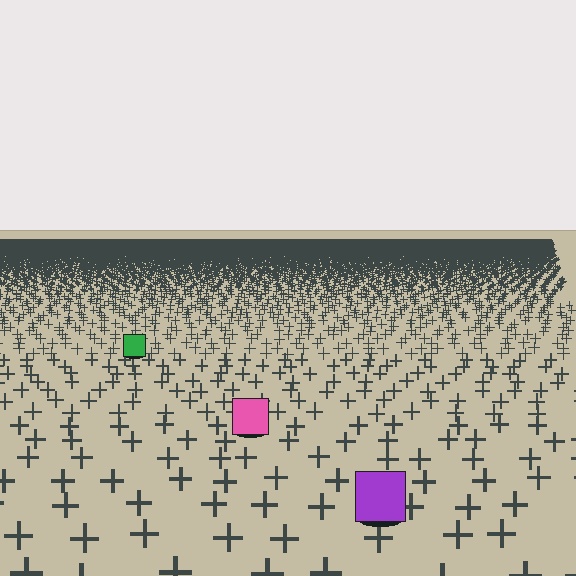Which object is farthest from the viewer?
The green square is farthest from the viewer. It appears smaller and the ground texture around it is denser.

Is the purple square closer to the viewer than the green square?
Yes. The purple square is closer — you can tell from the texture gradient: the ground texture is coarser near it.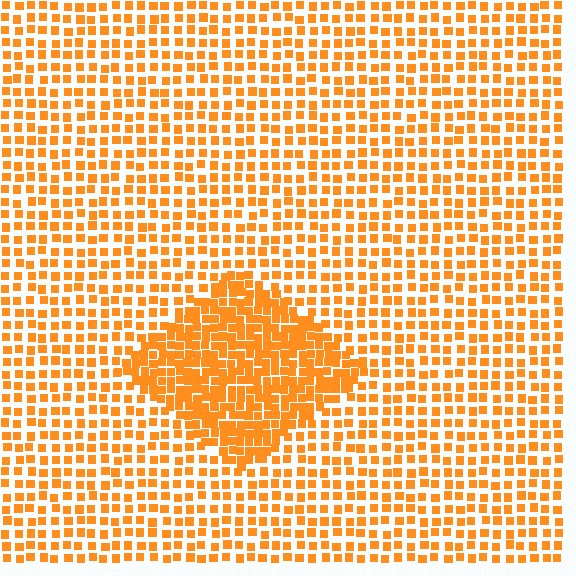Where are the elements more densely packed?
The elements are more densely packed inside the diamond boundary.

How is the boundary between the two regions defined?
The boundary is defined by a change in element density (approximately 2.0x ratio). All elements are the same color, size, and shape.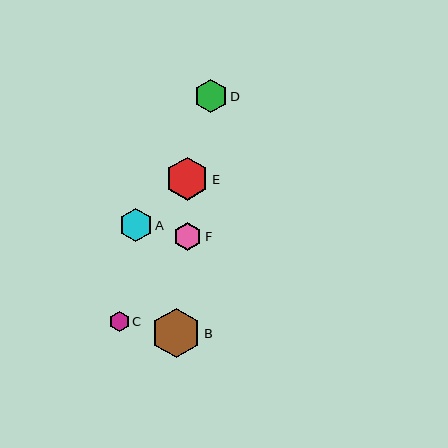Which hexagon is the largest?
Hexagon B is the largest with a size of approximately 50 pixels.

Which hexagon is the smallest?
Hexagon C is the smallest with a size of approximately 20 pixels.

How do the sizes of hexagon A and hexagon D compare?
Hexagon A and hexagon D are approximately the same size.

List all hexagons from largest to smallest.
From largest to smallest: B, E, A, D, F, C.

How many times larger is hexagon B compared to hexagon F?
Hexagon B is approximately 1.8 times the size of hexagon F.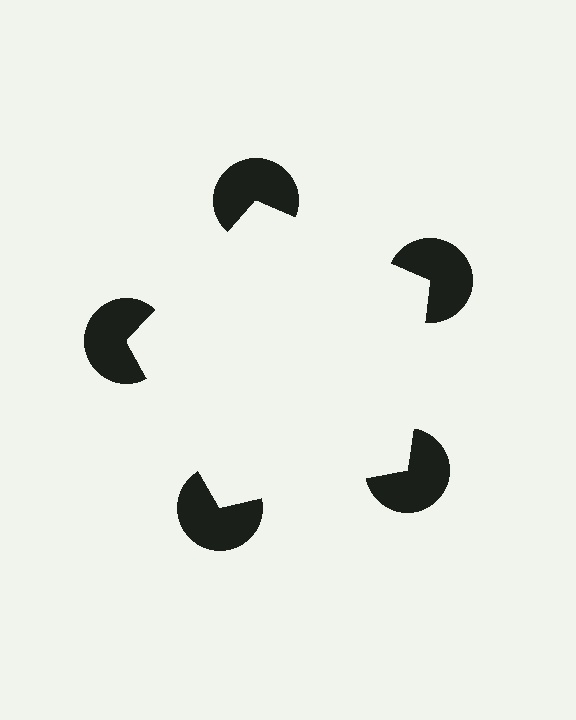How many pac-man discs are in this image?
There are 5 — one at each vertex of the illusory pentagon.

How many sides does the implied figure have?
5 sides.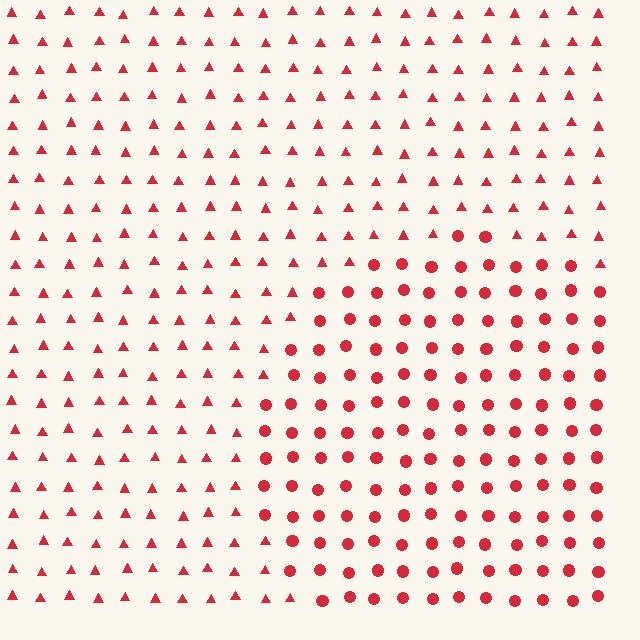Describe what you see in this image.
The image is filled with small red elements arranged in a uniform grid. A circle-shaped region contains circles, while the surrounding area contains triangles. The boundary is defined purely by the change in element shape.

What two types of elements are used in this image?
The image uses circles inside the circle region and triangles outside it.